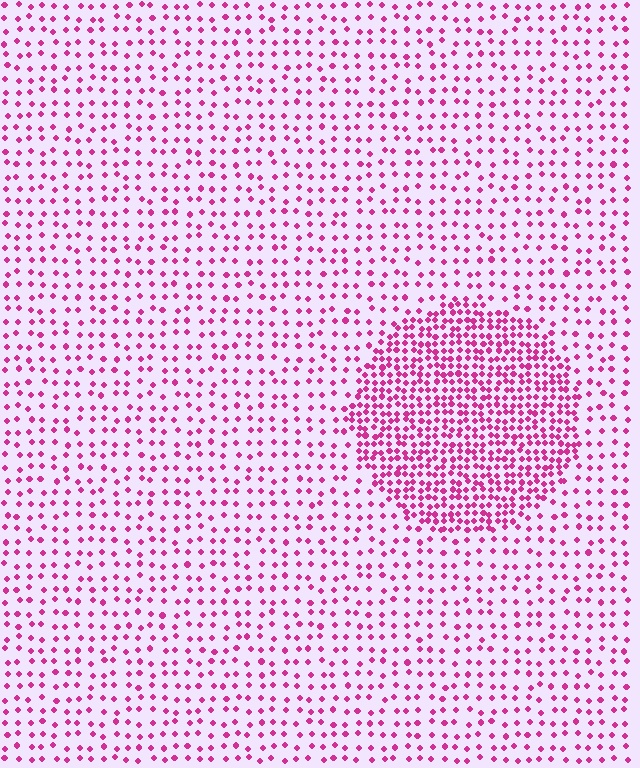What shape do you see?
I see a circle.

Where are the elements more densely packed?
The elements are more densely packed inside the circle boundary.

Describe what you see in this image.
The image contains small magenta elements arranged at two different densities. A circle-shaped region is visible where the elements are more densely packed than the surrounding area.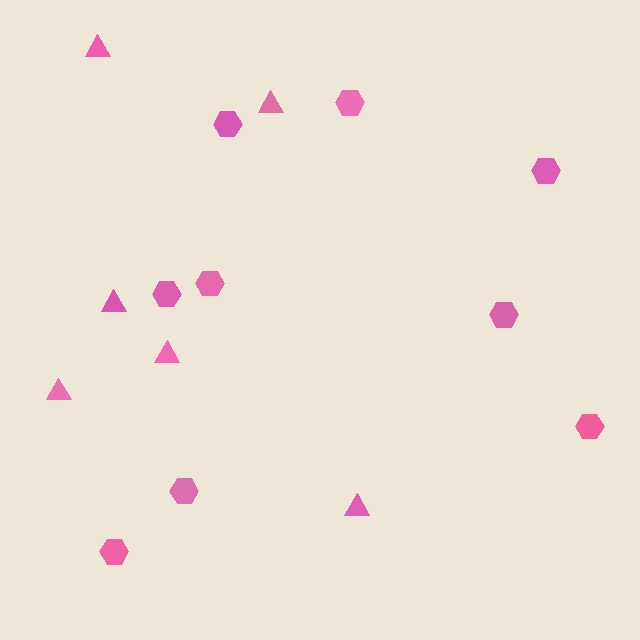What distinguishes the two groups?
There are 2 groups: one group of triangles (6) and one group of hexagons (9).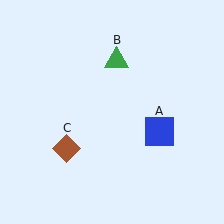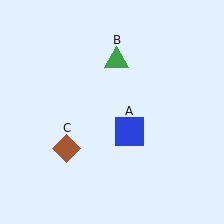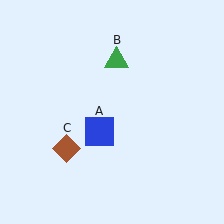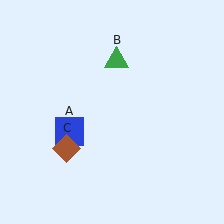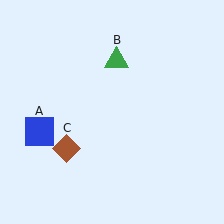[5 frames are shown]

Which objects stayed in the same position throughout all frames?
Green triangle (object B) and brown diamond (object C) remained stationary.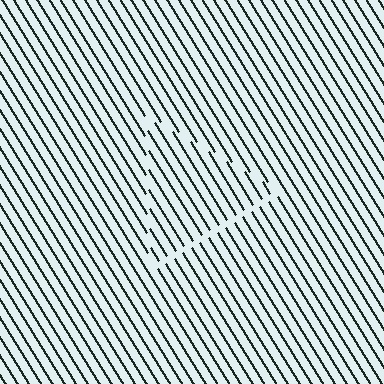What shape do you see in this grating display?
An illusory triangle. The interior of the shape contains the same grating, shifted by half a period — the contour is defined by the phase discontinuity where line-ends from the inner and outer gratings abut.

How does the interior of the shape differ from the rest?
The interior of the shape contains the same grating, shifted by half a period — the contour is defined by the phase discontinuity where line-ends from the inner and outer gratings abut.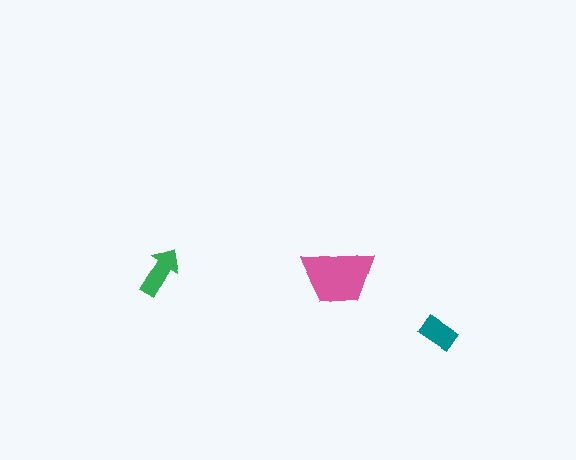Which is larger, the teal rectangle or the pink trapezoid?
The pink trapezoid.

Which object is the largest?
The pink trapezoid.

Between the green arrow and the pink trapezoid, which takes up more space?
The pink trapezoid.